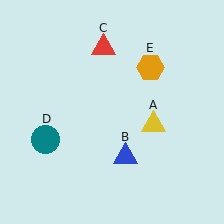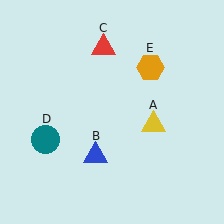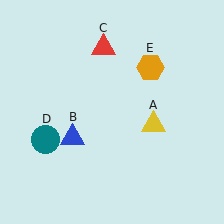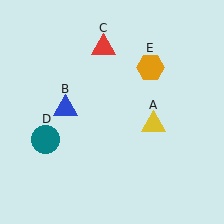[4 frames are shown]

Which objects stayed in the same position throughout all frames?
Yellow triangle (object A) and red triangle (object C) and teal circle (object D) and orange hexagon (object E) remained stationary.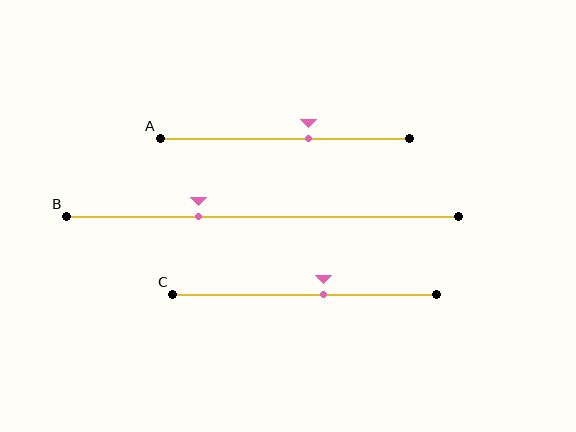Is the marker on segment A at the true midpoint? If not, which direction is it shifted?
No, the marker on segment A is shifted to the right by about 10% of the segment length.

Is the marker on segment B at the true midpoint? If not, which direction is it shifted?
No, the marker on segment B is shifted to the left by about 16% of the segment length.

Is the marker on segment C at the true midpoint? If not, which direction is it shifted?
No, the marker on segment C is shifted to the right by about 7% of the segment length.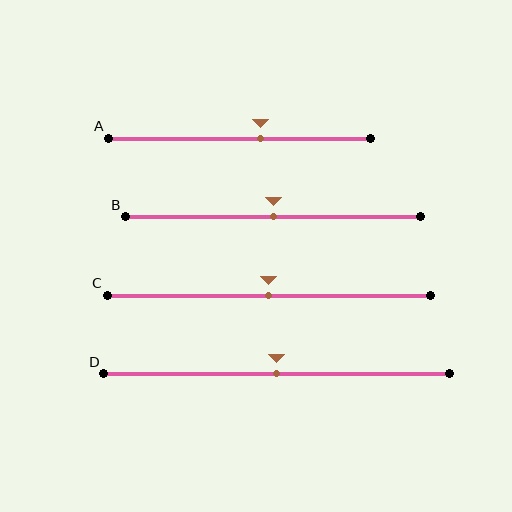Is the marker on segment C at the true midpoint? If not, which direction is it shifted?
Yes, the marker on segment C is at the true midpoint.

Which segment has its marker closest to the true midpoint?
Segment B has its marker closest to the true midpoint.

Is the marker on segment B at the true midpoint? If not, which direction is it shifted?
Yes, the marker on segment B is at the true midpoint.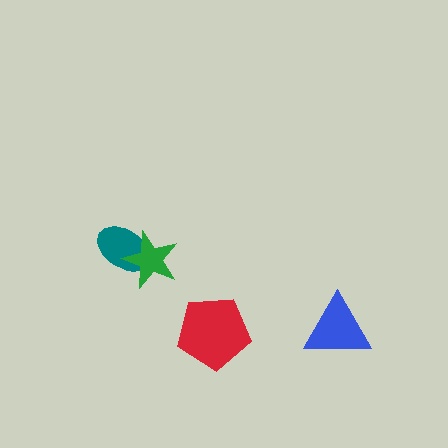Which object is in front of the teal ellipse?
The green star is in front of the teal ellipse.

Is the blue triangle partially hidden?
No, no other shape covers it.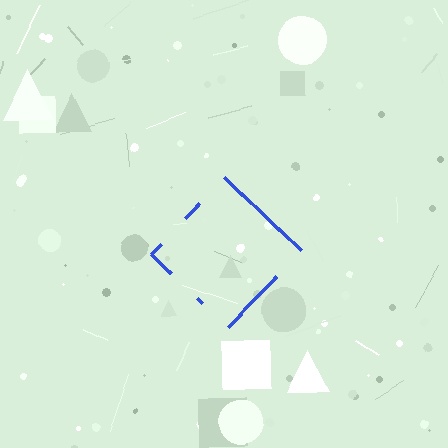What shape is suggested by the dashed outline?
The dashed outline suggests a diamond.